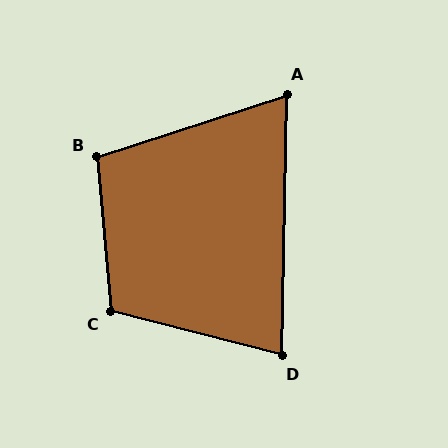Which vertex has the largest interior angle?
C, at approximately 109 degrees.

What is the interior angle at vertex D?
Approximately 77 degrees (acute).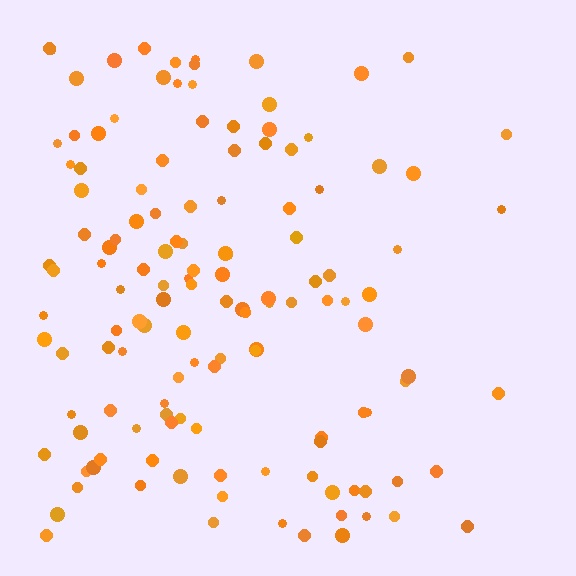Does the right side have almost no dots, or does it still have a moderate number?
Still a moderate number, just noticeably fewer than the left.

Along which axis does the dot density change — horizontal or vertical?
Horizontal.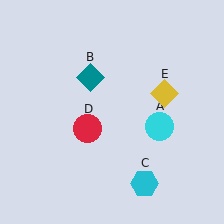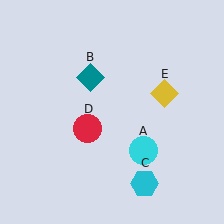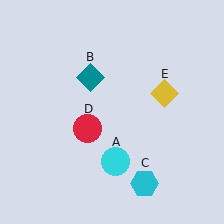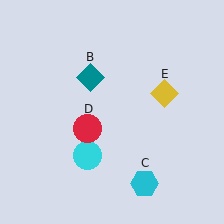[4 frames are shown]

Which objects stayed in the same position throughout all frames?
Teal diamond (object B) and cyan hexagon (object C) and red circle (object D) and yellow diamond (object E) remained stationary.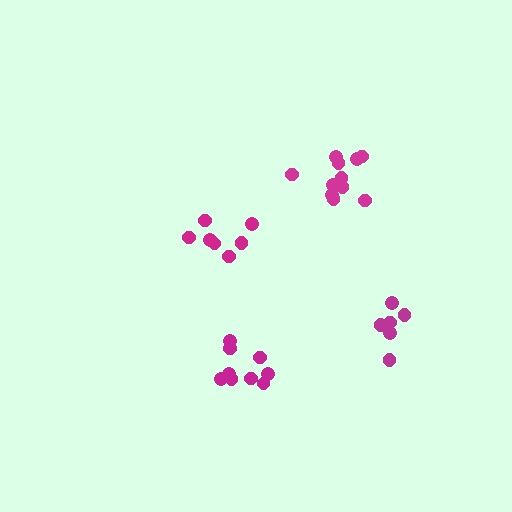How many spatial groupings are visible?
There are 4 spatial groupings.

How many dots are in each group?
Group 1: 7 dots, Group 2: 9 dots, Group 3: 11 dots, Group 4: 6 dots (33 total).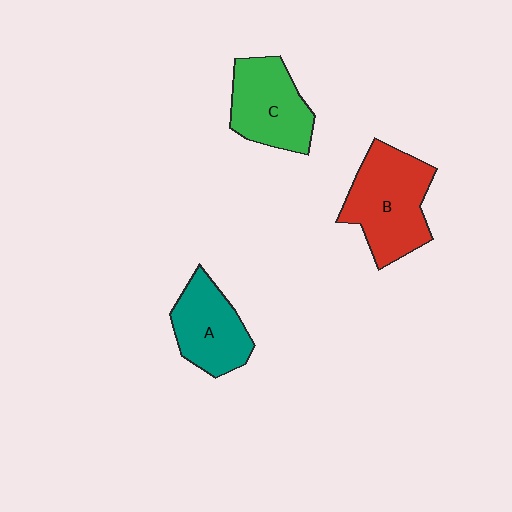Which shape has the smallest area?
Shape A (teal).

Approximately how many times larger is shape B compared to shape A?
Approximately 1.4 times.